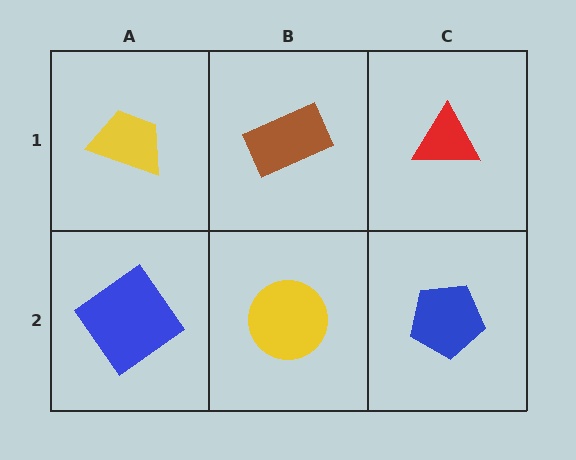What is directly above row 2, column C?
A red triangle.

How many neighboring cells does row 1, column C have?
2.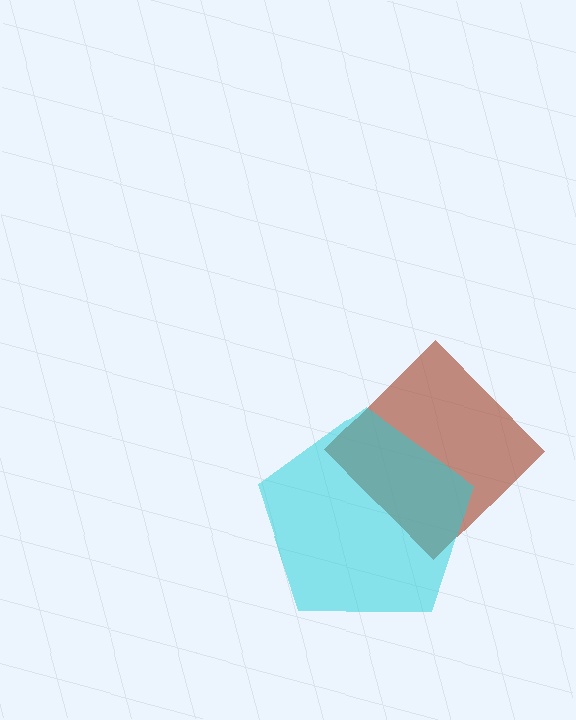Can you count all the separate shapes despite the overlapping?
Yes, there are 2 separate shapes.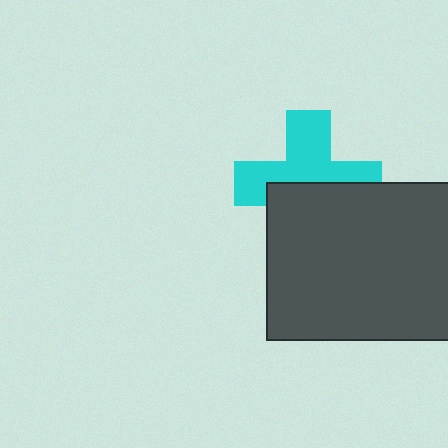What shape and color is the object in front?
The object in front is a dark gray rectangle.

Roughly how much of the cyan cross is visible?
About half of it is visible (roughly 54%).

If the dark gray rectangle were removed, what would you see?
You would see the complete cyan cross.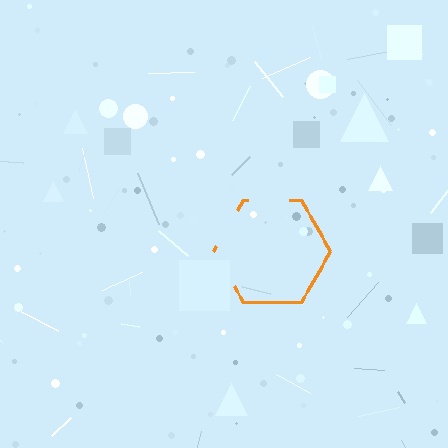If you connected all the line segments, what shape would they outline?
They would outline a hexagon.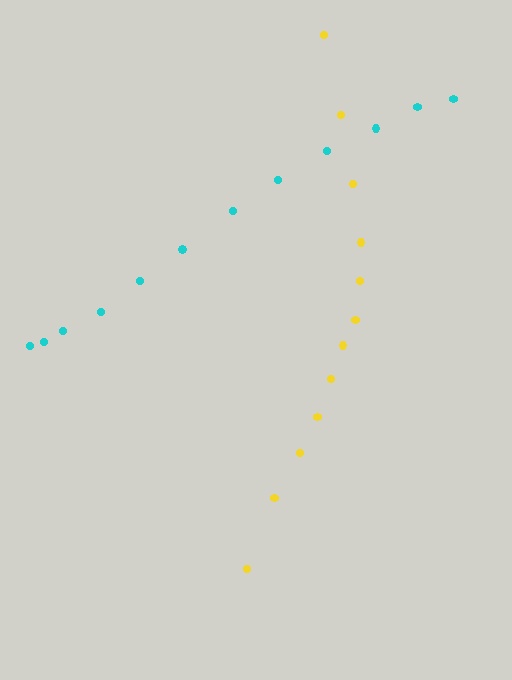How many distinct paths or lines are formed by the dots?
There are 2 distinct paths.